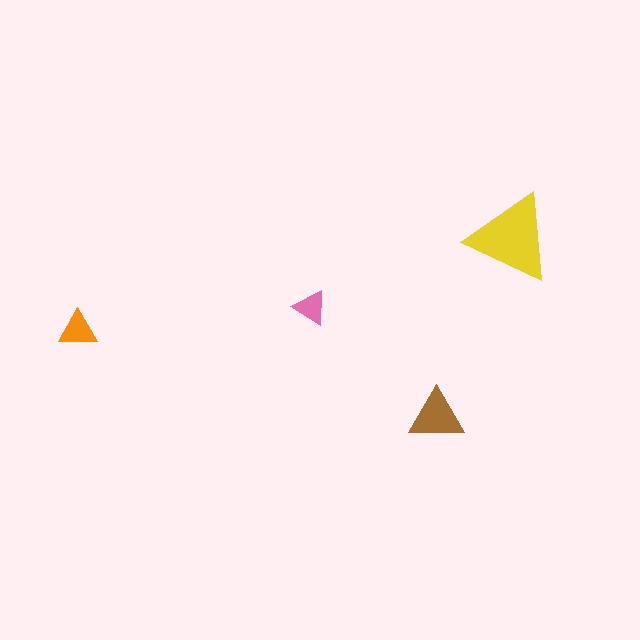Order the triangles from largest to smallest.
the yellow one, the brown one, the orange one, the pink one.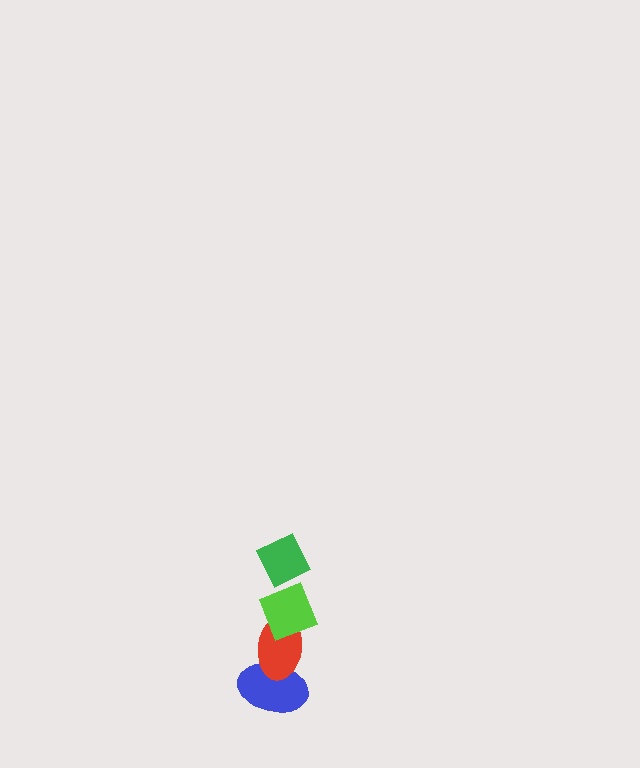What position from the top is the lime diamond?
The lime diamond is 2nd from the top.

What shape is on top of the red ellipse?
The lime diamond is on top of the red ellipse.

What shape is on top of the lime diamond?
The green diamond is on top of the lime diamond.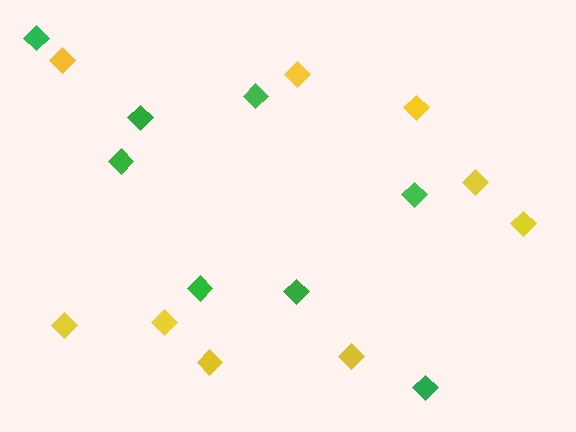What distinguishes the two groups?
There are 2 groups: one group of yellow diamonds (9) and one group of green diamonds (8).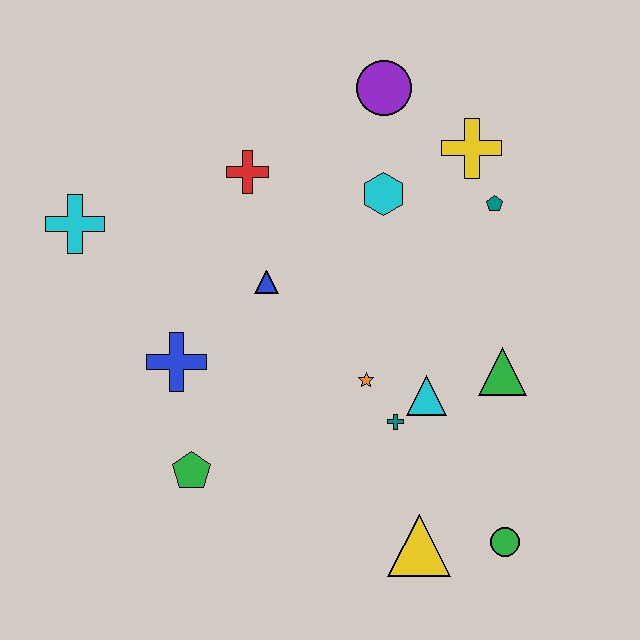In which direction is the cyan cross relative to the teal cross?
The cyan cross is to the left of the teal cross.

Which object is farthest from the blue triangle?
The green circle is farthest from the blue triangle.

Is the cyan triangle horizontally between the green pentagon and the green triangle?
Yes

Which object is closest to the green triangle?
The cyan triangle is closest to the green triangle.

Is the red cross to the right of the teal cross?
No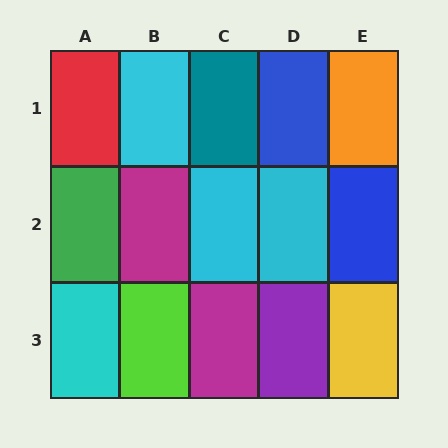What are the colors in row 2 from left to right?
Green, magenta, cyan, cyan, blue.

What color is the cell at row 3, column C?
Magenta.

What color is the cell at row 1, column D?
Blue.